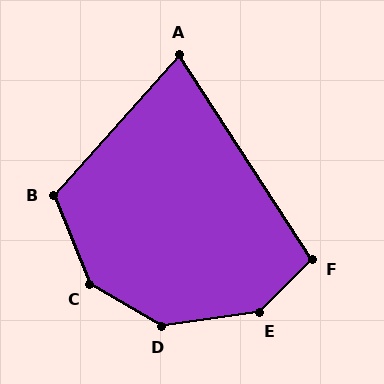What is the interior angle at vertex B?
Approximately 116 degrees (obtuse).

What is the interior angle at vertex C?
Approximately 142 degrees (obtuse).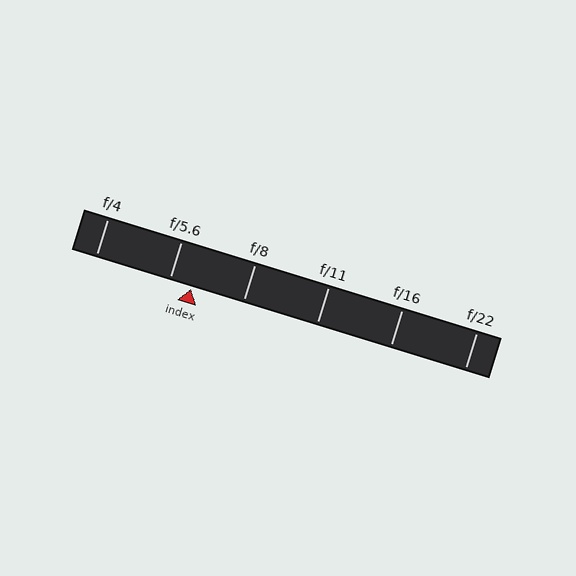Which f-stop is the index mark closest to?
The index mark is closest to f/5.6.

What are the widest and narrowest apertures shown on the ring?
The widest aperture shown is f/4 and the narrowest is f/22.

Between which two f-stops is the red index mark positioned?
The index mark is between f/5.6 and f/8.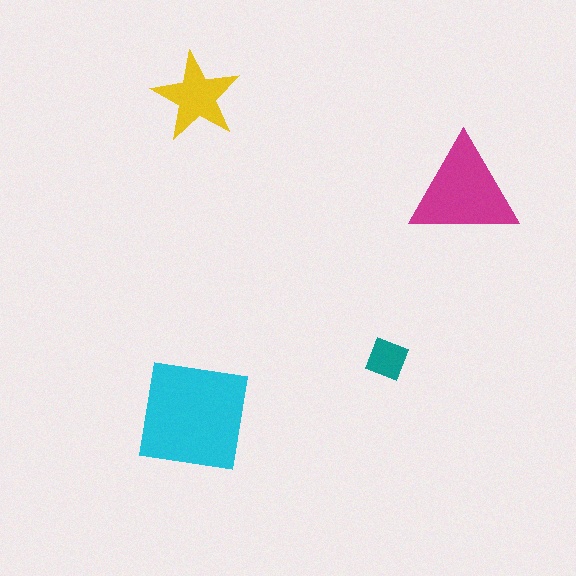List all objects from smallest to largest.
The teal diamond, the yellow star, the magenta triangle, the cyan square.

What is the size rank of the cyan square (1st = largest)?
1st.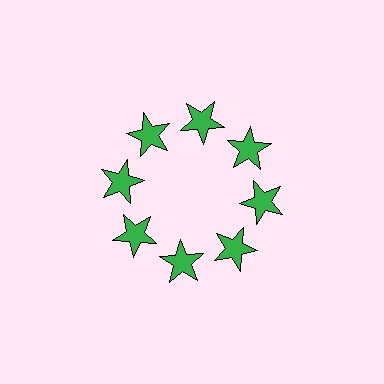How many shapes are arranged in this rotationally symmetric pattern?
There are 8 shapes, arranged in 8 groups of 1.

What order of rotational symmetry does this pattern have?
This pattern has 8-fold rotational symmetry.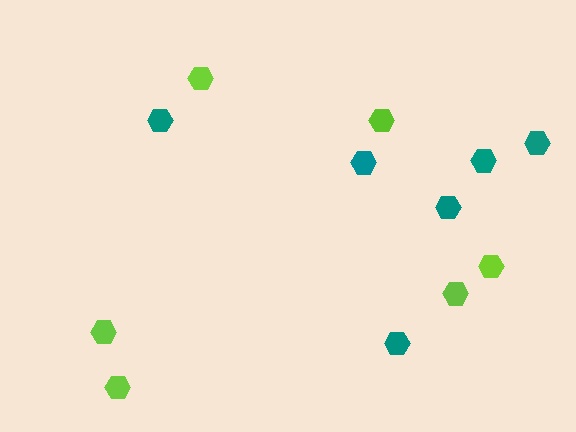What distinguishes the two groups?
There are 2 groups: one group of lime hexagons (6) and one group of teal hexagons (6).